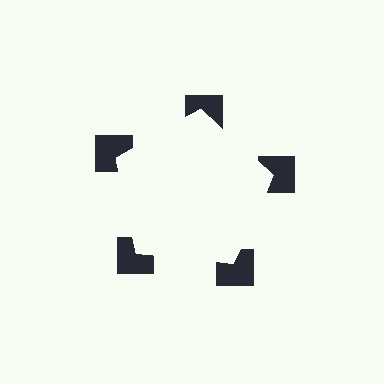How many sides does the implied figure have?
5 sides.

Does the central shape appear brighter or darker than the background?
It typically appears slightly brighter than the background, even though no actual brightness change is drawn.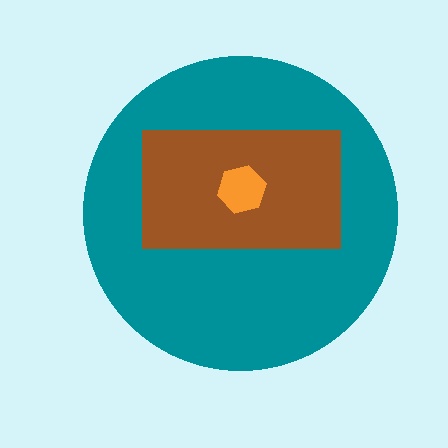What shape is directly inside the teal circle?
The brown rectangle.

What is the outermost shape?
The teal circle.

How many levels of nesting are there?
3.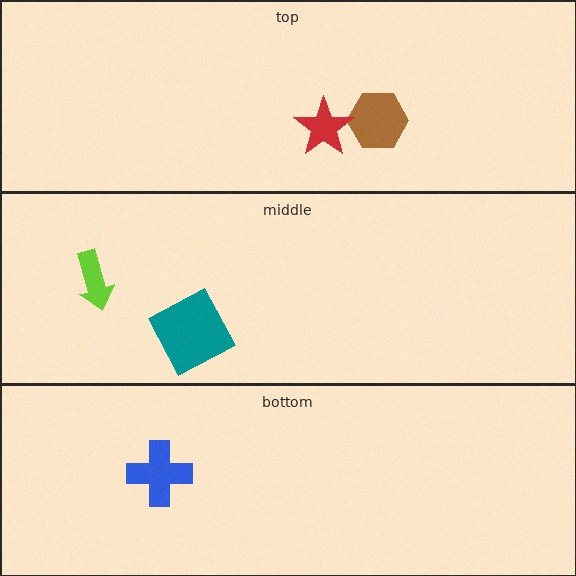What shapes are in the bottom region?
The blue cross.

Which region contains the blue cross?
The bottom region.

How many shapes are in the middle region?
2.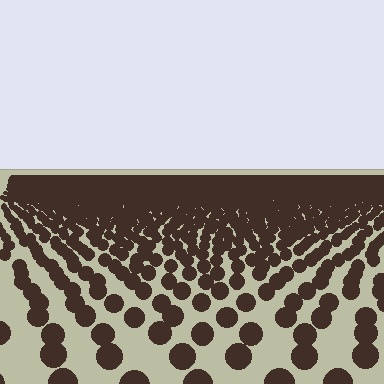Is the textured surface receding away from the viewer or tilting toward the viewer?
The surface is receding away from the viewer. Texture elements get smaller and denser toward the top.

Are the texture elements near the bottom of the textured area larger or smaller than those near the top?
Larger. Near the bottom, elements are closer to the viewer and appear at a bigger on-screen size.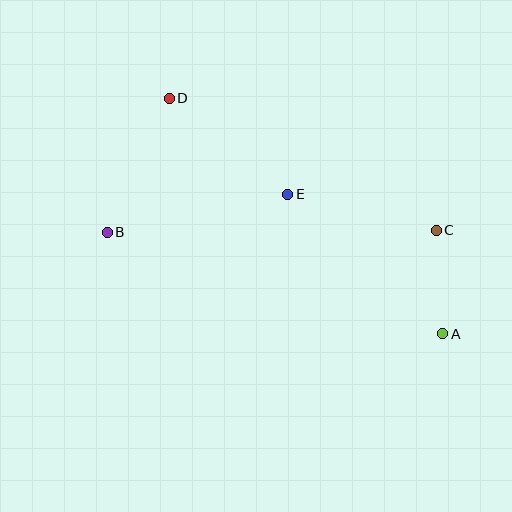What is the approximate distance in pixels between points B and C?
The distance between B and C is approximately 329 pixels.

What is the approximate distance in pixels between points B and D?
The distance between B and D is approximately 148 pixels.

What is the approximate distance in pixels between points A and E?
The distance between A and E is approximately 208 pixels.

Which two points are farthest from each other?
Points A and D are farthest from each other.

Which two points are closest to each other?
Points A and C are closest to each other.